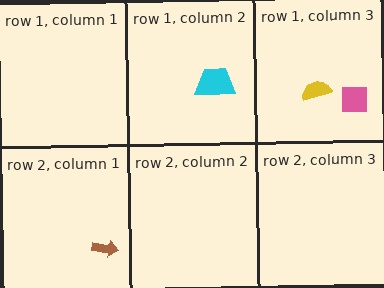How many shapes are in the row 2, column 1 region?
1.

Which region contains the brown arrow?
The row 2, column 1 region.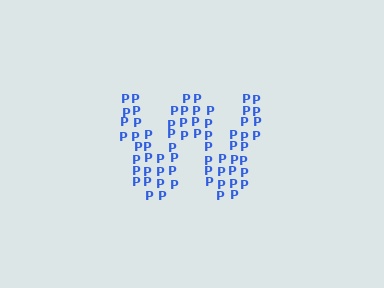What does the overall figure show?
The overall figure shows the letter W.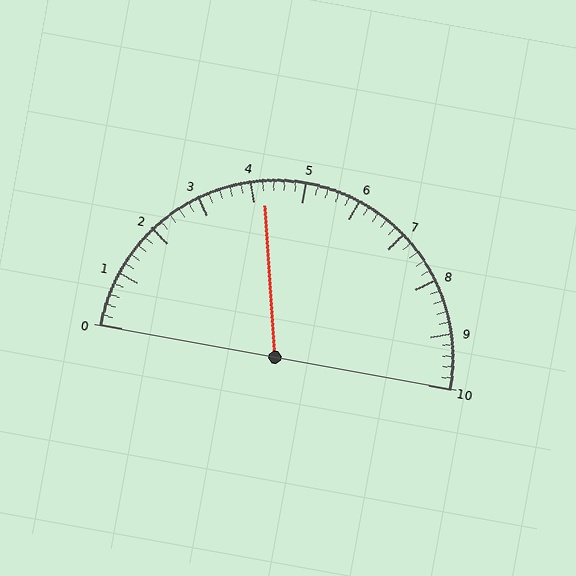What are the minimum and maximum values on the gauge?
The gauge ranges from 0 to 10.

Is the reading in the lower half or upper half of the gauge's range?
The reading is in the lower half of the range (0 to 10).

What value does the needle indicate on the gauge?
The needle indicates approximately 4.2.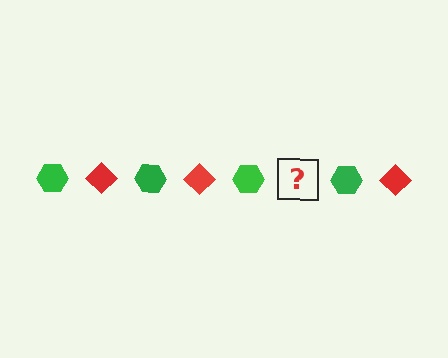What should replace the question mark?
The question mark should be replaced with a red diamond.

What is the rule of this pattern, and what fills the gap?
The rule is that the pattern alternates between green hexagon and red diamond. The gap should be filled with a red diamond.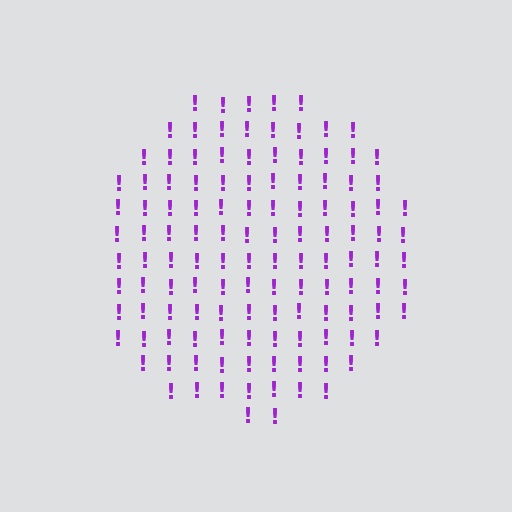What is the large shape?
The large shape is a circle.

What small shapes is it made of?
It is made of small exclamation marks.